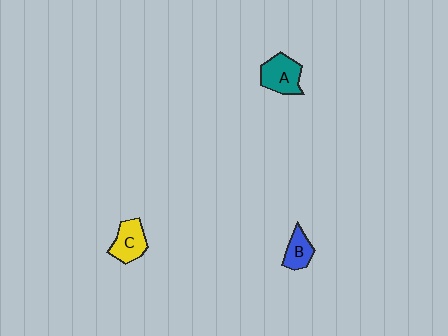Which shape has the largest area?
Shape A (teal).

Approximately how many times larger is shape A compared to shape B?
Approximately 1.5 times.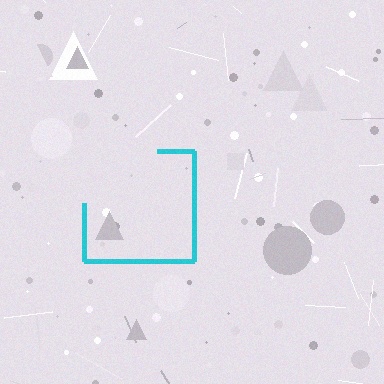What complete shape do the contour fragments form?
The contour fragments form a square.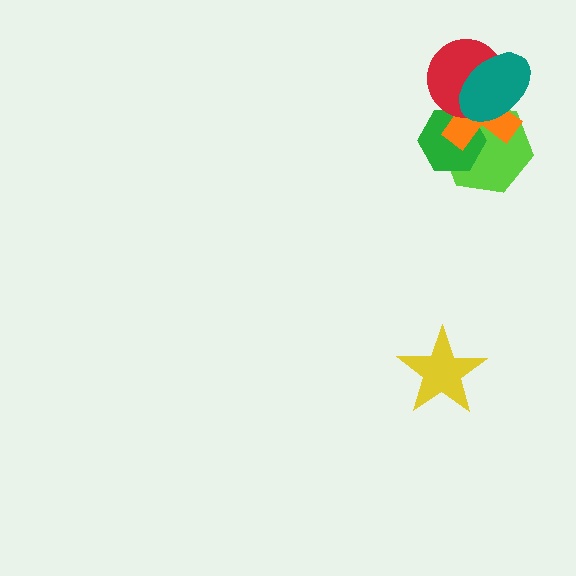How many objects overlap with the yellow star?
0 objects overlap with the yellow star.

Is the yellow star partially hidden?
No, no other shape covers it.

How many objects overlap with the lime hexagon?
4 objects overlap with the lime hexagon.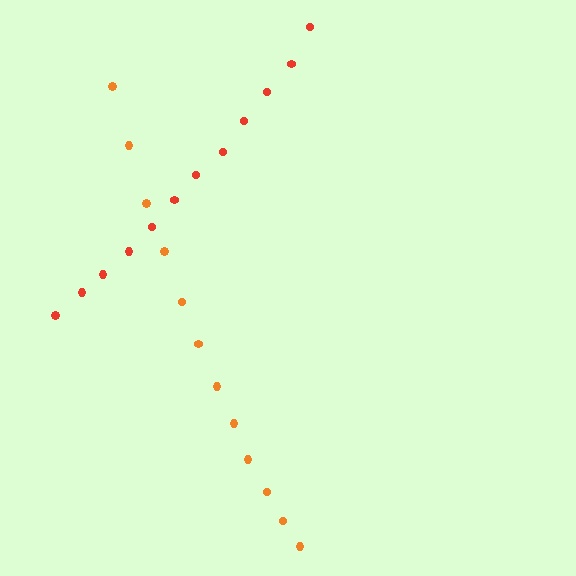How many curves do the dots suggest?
There are 2 distinct paths.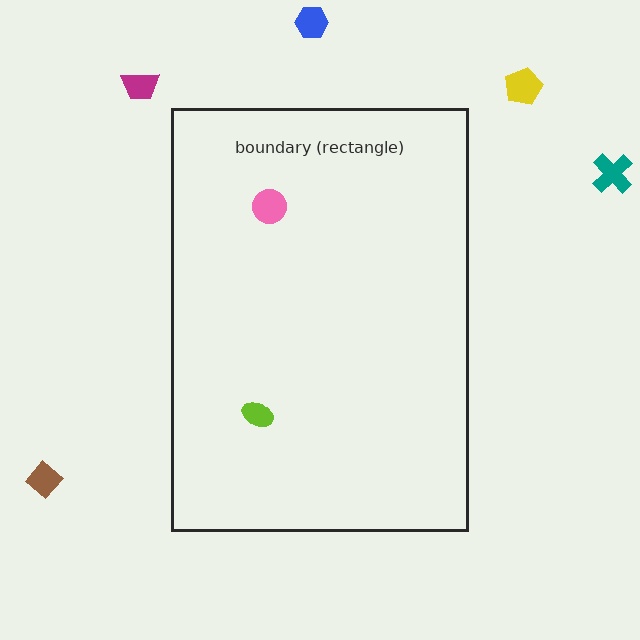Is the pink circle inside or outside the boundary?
Inside.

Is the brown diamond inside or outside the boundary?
Outside.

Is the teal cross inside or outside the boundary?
Outside.